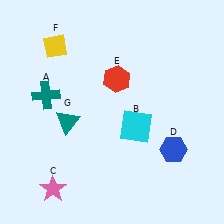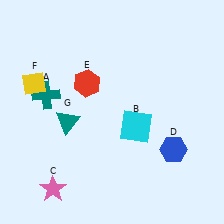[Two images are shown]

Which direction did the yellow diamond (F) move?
The yellow diamond (F) moved down.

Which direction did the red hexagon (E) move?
The red hexagon (E) moved left.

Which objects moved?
The objects that moved are: the red hexagon (E), the yellow diamond (F).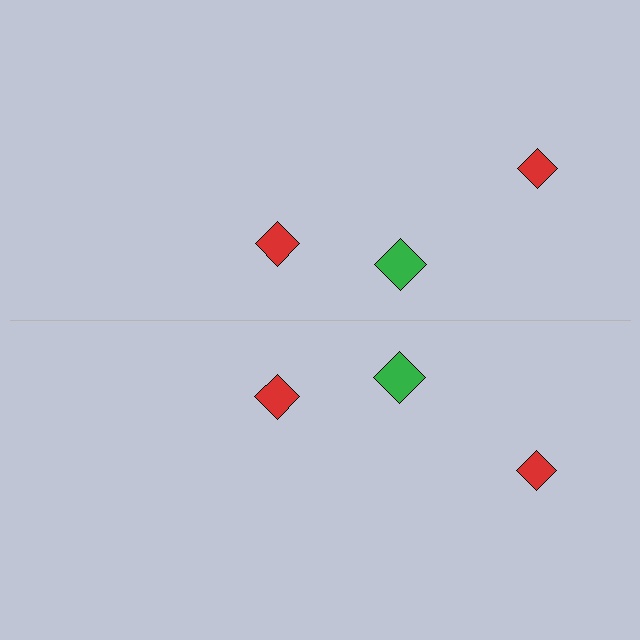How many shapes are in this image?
There are 6 shapes in this image.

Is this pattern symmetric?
Yes, this pattern has bilateral (reflection) symmetry.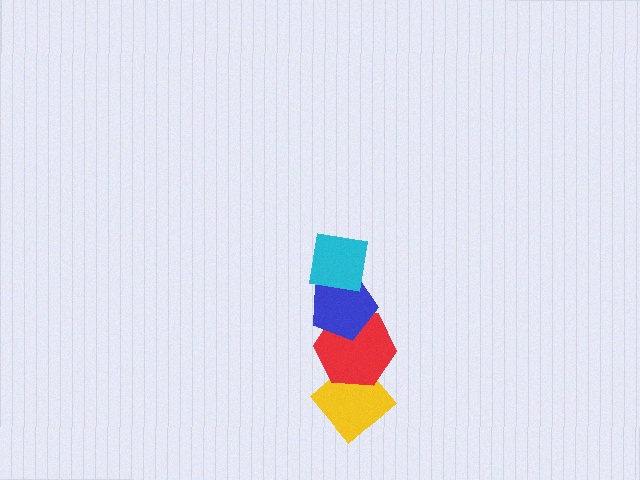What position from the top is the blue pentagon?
The blue pentagon is 2nd from the top.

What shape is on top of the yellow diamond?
The red hexagon is on top of the yellow diamond.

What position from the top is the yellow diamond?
The yellow diamond is 4th from the top.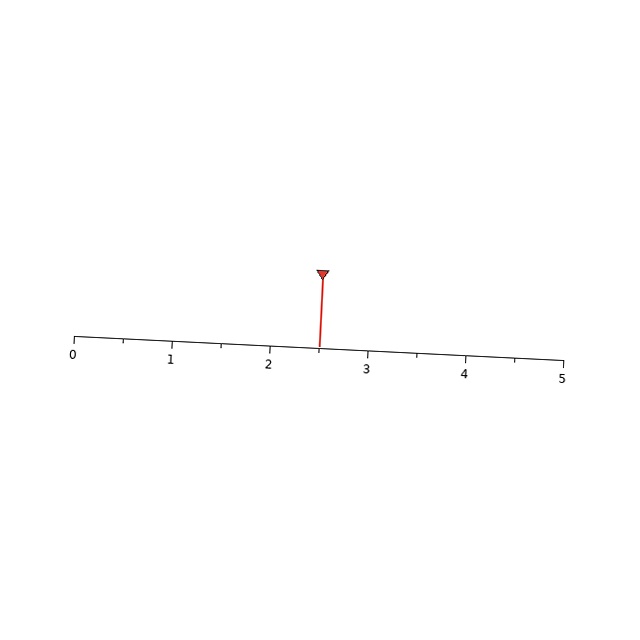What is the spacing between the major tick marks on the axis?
The major ticks are spaced 1 apart.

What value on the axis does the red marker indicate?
The marker indicates approximately 2.5.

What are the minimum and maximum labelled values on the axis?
The axis runs from 0 to 5.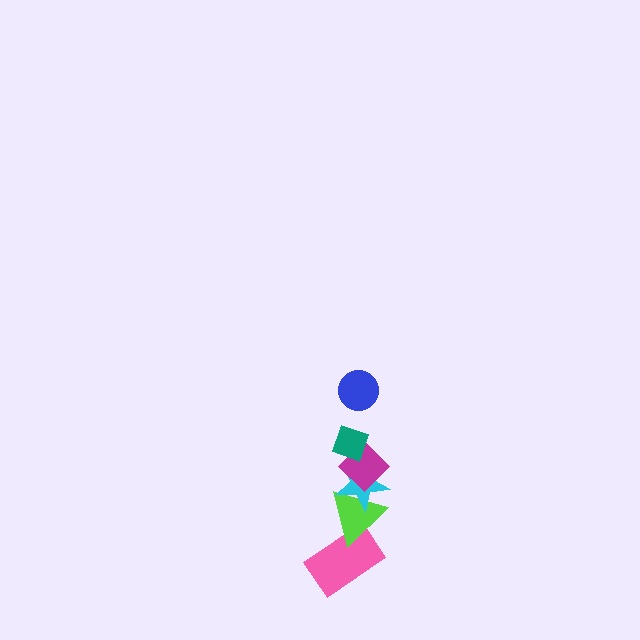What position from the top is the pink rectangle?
The pink rectangle is 6th from the top.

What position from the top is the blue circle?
The blue circle is 1st from the top.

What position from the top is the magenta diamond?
The magenta diamond is 3rd from the top.